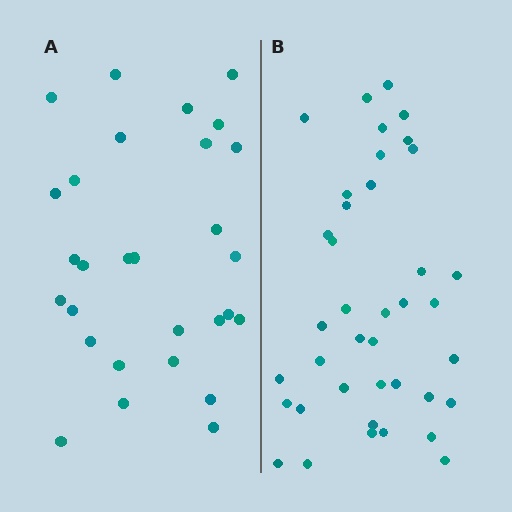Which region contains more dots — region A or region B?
Region B (the right region) has more dots.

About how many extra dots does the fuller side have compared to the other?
Region B has roughly 10 or so more dots than region A.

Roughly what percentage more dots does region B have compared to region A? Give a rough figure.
About 35% more.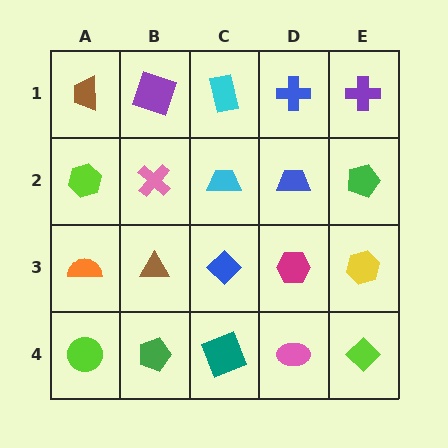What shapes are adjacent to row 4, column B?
A brown triangle (row 3, column B), a lime circle (row 4, column A), a teal square (row 4, column C).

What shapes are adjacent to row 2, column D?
A blue cross (row 1, column D), a magenta hexagon (row 3, column D), a cyan trapezoid (row 2, column C), a green pentagon (row 2, column E).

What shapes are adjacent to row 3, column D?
A blue trapezoid (row 2, column D), a pink ellipse (row 4, column D), a blue diamond (row 3, column C), a yellow hexagon (row 3, column E).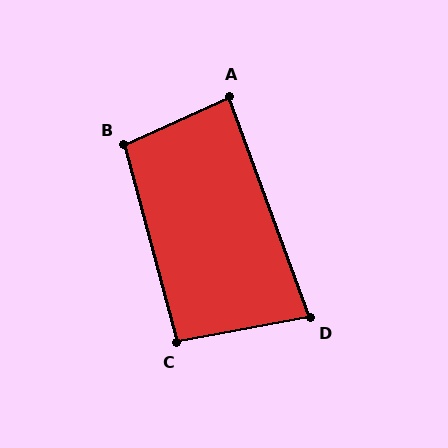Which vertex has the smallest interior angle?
D, at approximately 80 degrees.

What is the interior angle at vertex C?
Approximately 94 degrees (approximately right).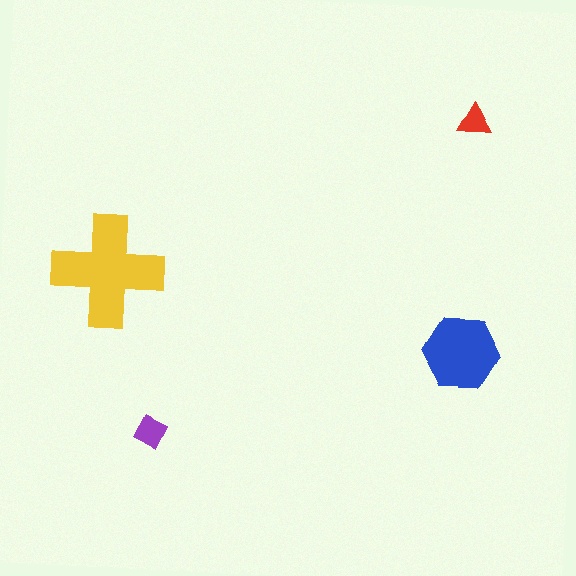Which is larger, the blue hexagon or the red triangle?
The blue hexagon.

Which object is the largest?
The yellow cross.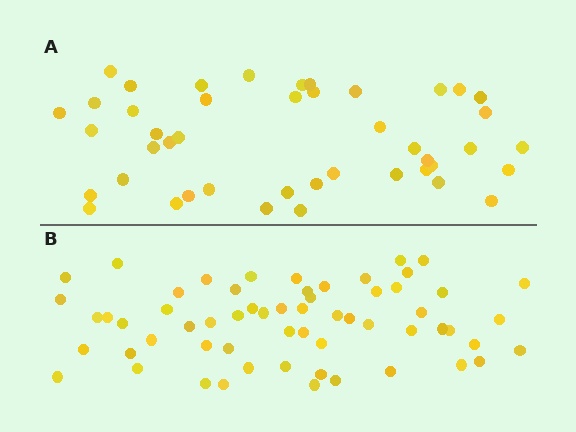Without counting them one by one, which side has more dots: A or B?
Region B (the bottom region) has more dots.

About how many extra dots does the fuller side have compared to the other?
Region B has approximately 15 more dots than region A.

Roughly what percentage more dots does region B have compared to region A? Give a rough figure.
About 35% more.